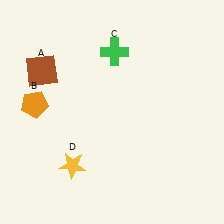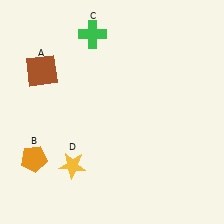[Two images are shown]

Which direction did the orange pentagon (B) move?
The orange pentagon (B) moved down.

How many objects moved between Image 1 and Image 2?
2 objects moved between the two images.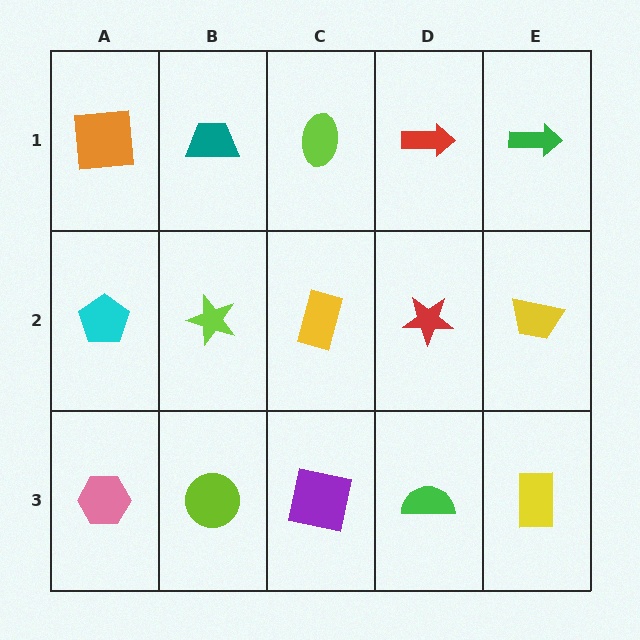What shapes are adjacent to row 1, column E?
A yellow trapezoid (row 2, column E), a red arrow (row 1, column D).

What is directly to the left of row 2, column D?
A yellow rectangle.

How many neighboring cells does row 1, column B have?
3.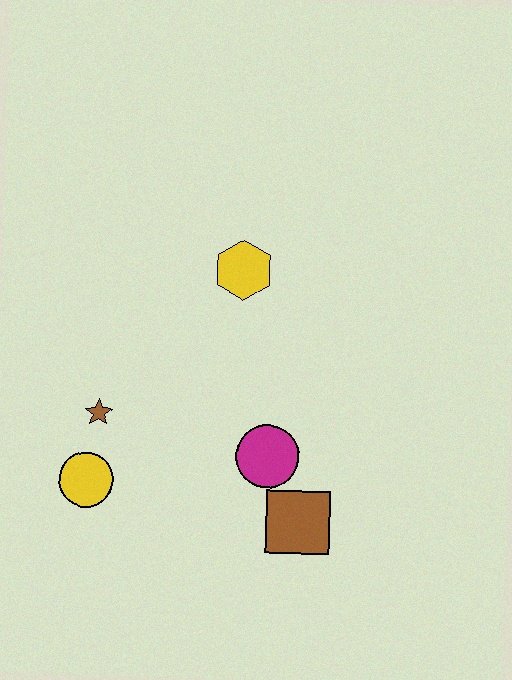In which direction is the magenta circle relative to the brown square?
The magenta circle is above the brown square.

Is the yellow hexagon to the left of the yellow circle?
No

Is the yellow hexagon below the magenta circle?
No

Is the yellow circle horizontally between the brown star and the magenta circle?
No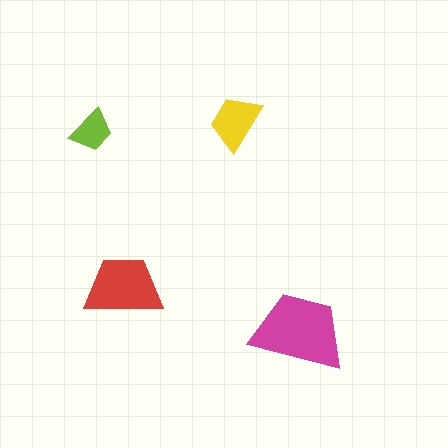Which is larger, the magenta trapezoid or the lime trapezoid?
The magenta one.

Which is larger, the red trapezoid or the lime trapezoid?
The red one.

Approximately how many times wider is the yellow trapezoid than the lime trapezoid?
About 1.5 times wider.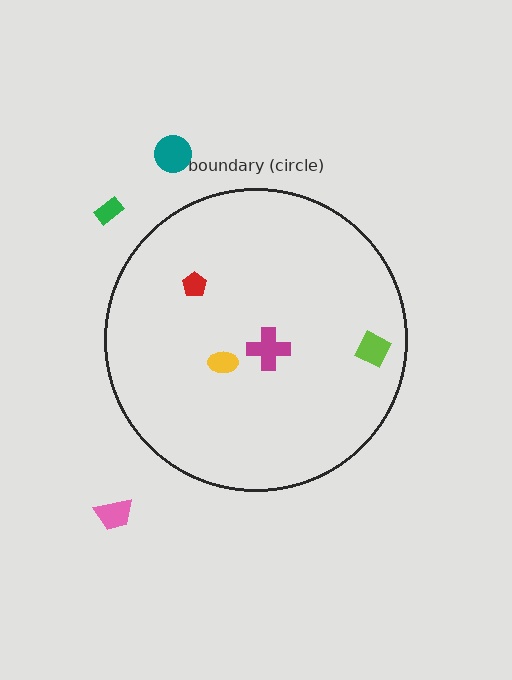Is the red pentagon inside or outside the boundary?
Inside.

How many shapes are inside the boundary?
4 inside, 3 outside.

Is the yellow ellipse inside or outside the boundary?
Inside.